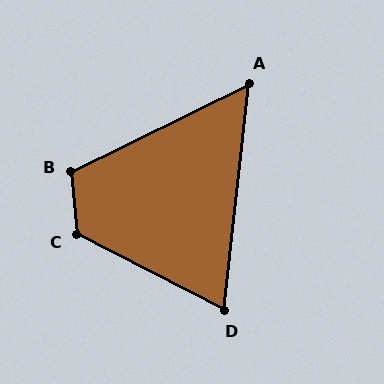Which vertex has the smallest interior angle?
A, at approximately 58 degrees.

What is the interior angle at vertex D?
Approximately 69 degrees (acute).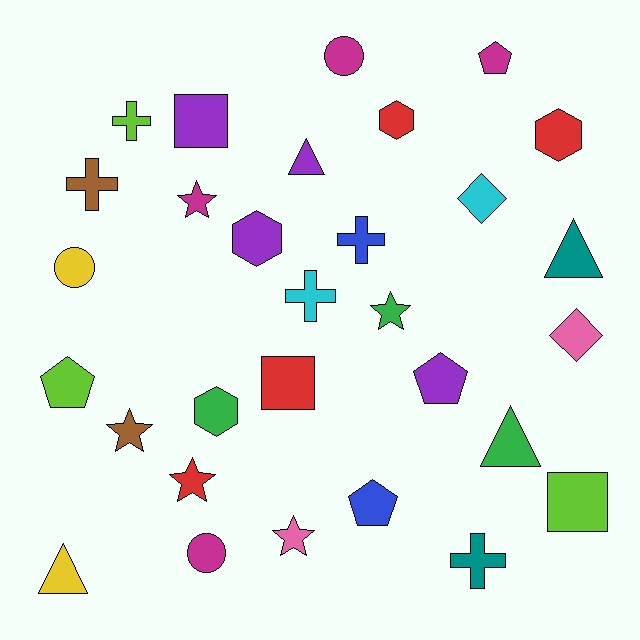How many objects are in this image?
There are 30 objects.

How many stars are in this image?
There are 5 stars.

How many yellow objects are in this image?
There are 2 yellow objects.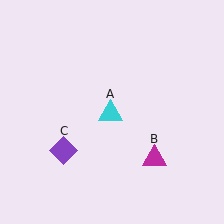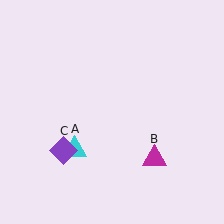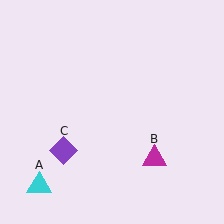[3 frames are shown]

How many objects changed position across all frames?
1 object changed position: cyan triangle (object A).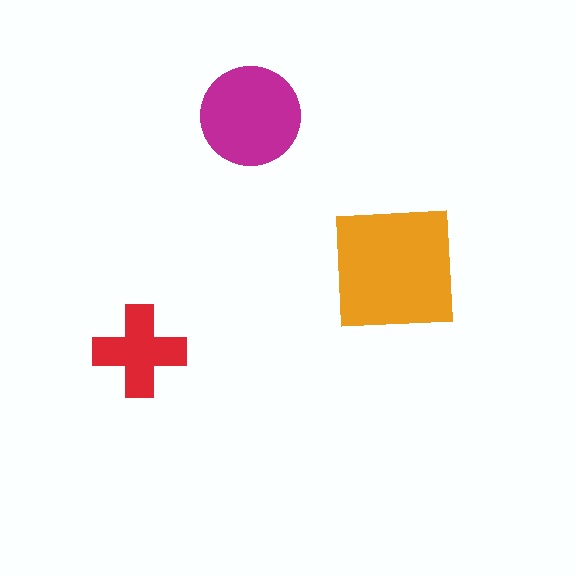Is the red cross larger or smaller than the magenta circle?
Smaller.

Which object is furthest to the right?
The orange square is rightmost.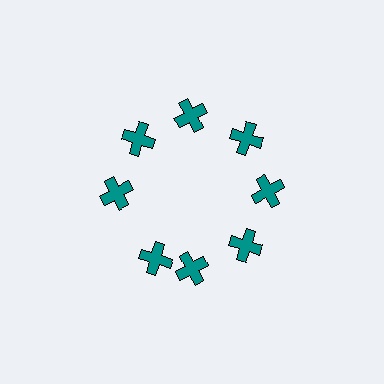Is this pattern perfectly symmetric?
No. The 8 teal crosses are arranged in a ring, but one element near the 8 o'clock position is rotated out of alignment along the ring, breaking the 8-fold rotational symmetry.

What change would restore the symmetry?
The symmetry would be restored by rotating it back into even spacing with its neighbors so that all 8 crosses sit at equal angles and equal distance from the center.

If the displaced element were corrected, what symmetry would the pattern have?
It would have 8-fold rotational symmetry — the pattern would map onto itself every 45 degrees.